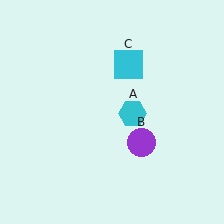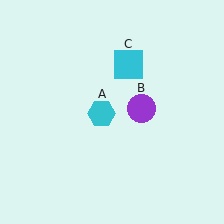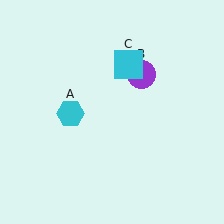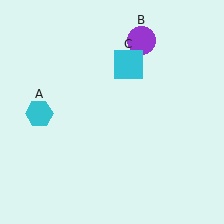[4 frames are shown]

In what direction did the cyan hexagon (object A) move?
The cyan hexagon (object A) moved left.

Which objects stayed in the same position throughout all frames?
Cyan square (object C) remained stationary.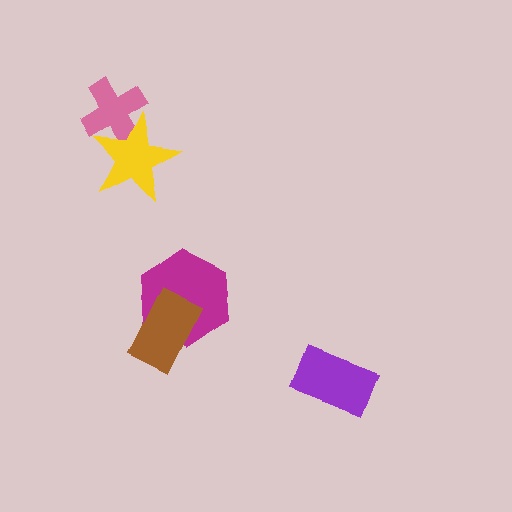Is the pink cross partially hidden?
Yes, it is partially covered by another shape.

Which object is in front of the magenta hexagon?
The brown rectangle is in front of the magenta hexagon.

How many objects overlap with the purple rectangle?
0 objects overlap with the purple rectangle.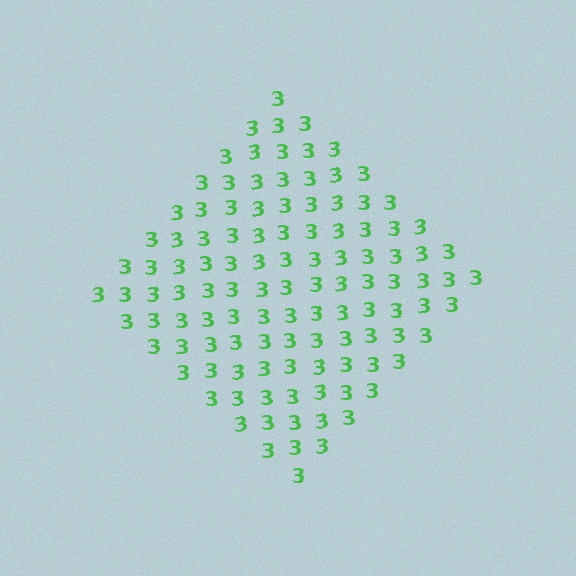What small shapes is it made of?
It is made of small digit 3's.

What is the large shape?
The large shape is a diamond.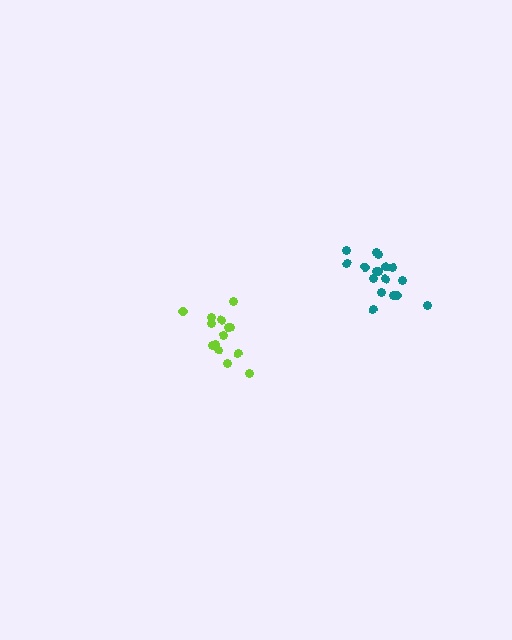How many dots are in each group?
Group 1: 14 dots, Group 2: 17 dots (31 total).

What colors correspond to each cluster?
The clusters are colored: lime, teal.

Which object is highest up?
The teal cluster is topmost.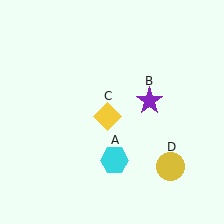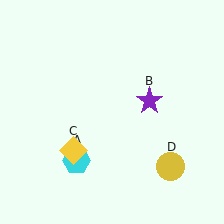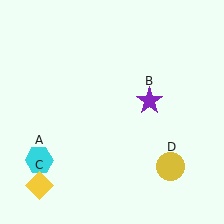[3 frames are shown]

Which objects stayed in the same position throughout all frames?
Purple star (object B) and yellow circle (object D) remained stationary.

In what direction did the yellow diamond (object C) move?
The yellow diamond (object C) moved down and to the left.